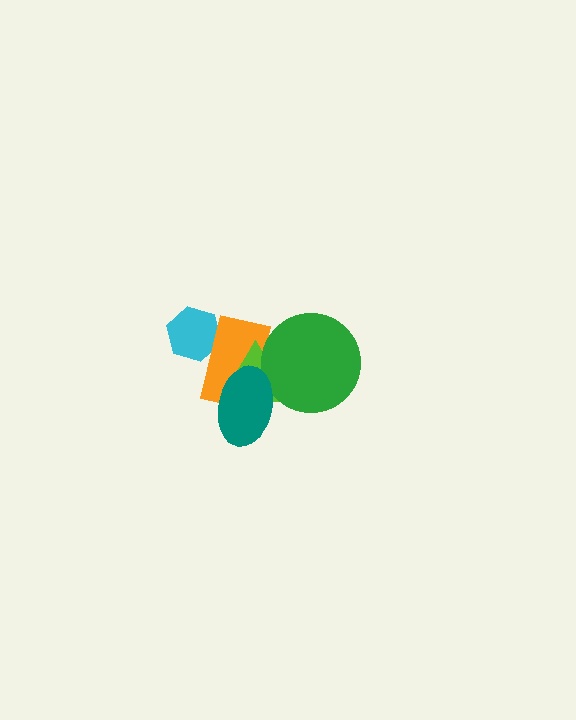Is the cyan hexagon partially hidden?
Yes, it is partially covered by another shape.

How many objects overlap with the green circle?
3 objects overlap with the green circle.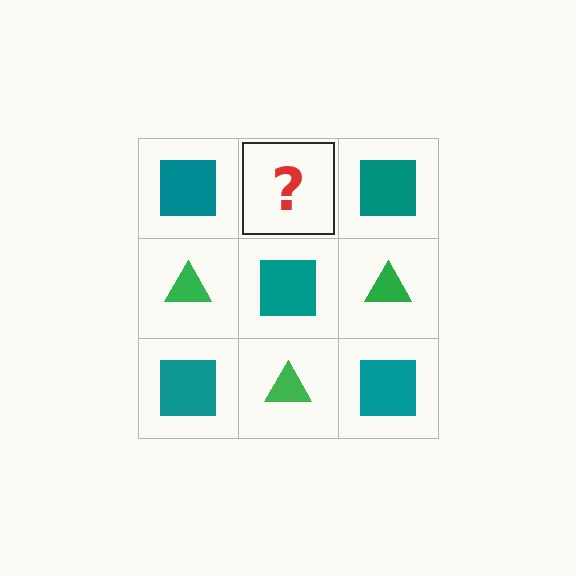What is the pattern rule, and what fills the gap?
The rule is that it alternates teal square and green triangle in a checkerboard pattern. The gap should be filled with a green triangle.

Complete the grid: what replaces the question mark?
The question mark should be replaced with a green triangle.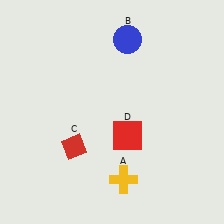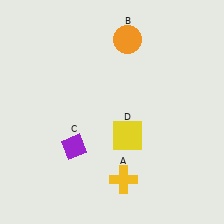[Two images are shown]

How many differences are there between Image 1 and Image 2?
There are 3 differences between the two images.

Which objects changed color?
B changed from blue to orange. C changed from red to purple. D changed from red to yellow.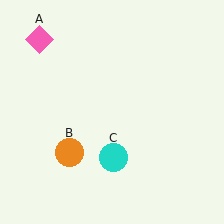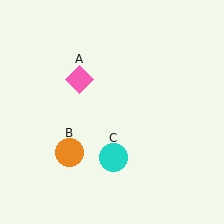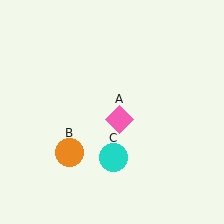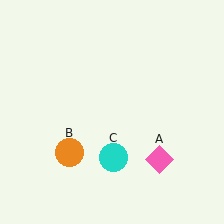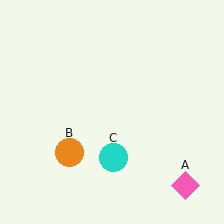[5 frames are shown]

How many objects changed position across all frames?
1 object changed position: pink diamond (object A).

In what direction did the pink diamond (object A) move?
The pink diamond (object A) moved down and to the right.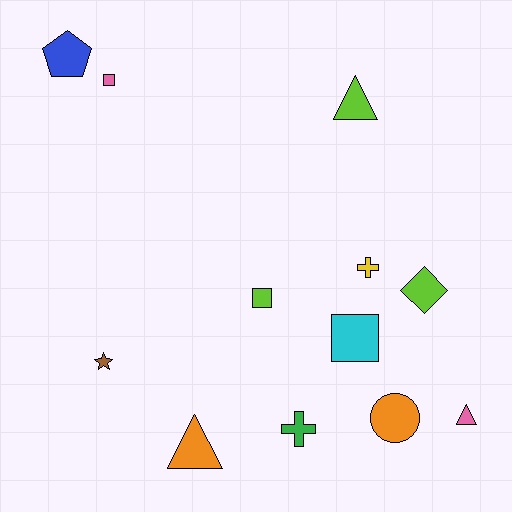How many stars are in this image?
There is 1 star.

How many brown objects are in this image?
There is 1 brown object.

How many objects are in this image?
There are 12 objects.